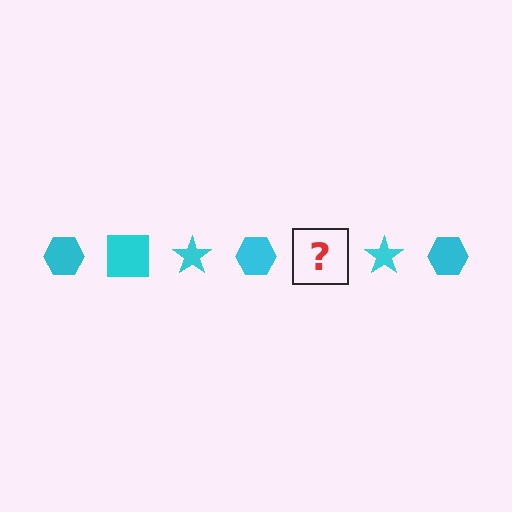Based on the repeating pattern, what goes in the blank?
The blank should be a cyan square.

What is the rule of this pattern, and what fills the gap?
The rule is that the pattern cycles through hexagon, square, star shapes in cyan. The gap should be filled with a cyan square.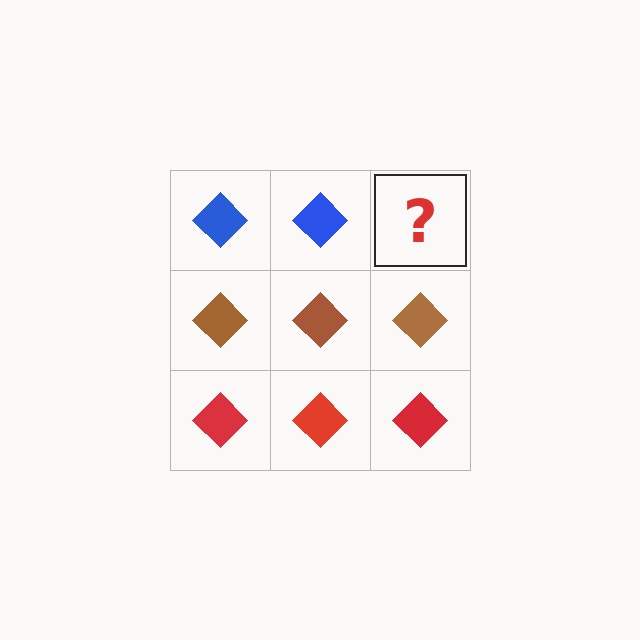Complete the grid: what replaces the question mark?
The question mark should be replaced with a blue diamond.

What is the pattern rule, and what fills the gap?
The rule is that each row has a consistent color. The gap should be filled with a blue diamond.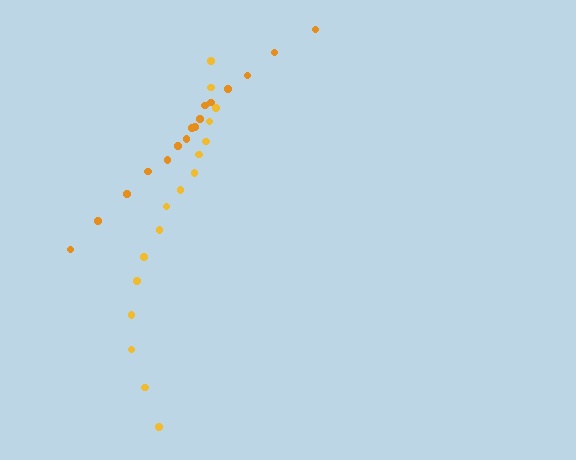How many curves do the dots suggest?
There are 2 distinct paths.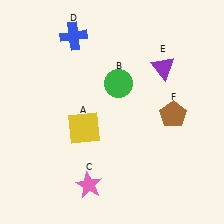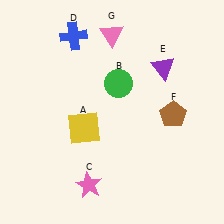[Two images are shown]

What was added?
A pink triangle (G) was added in Image 2.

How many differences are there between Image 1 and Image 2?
There is 1 difference between the two images.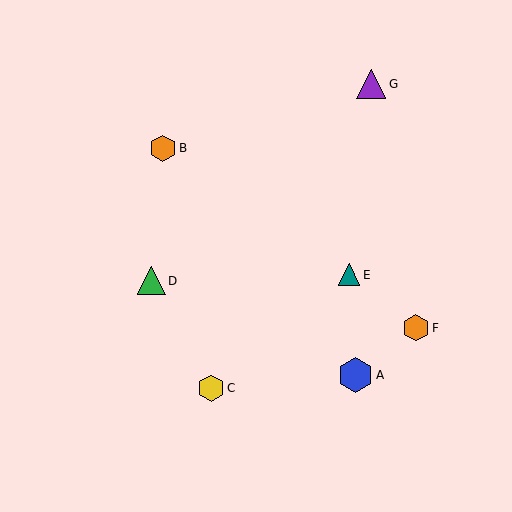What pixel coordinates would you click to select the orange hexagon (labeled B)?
Click at (163, 148) to select the orange hexagon B.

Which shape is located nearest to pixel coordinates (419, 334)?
The orange hexagon (labeled F) at (416, 328) is nearest to that location.